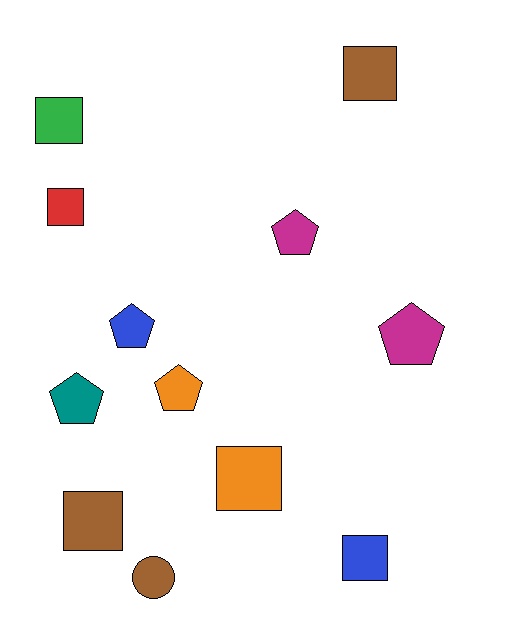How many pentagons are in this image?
There are 5 pentagons.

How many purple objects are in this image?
There are no purple objects.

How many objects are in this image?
There are 12 objects.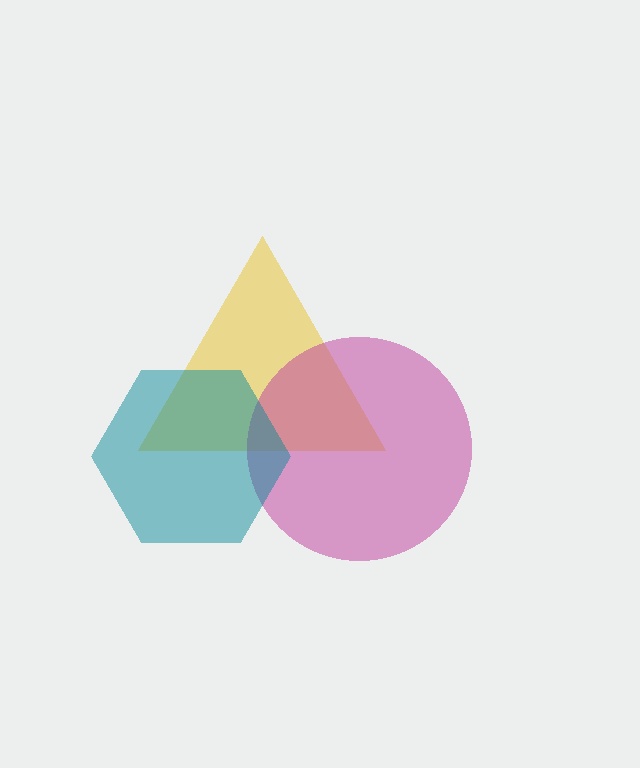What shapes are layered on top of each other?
The layered shapes are: a yellow triangle, a magenta circle, a teal hexagon.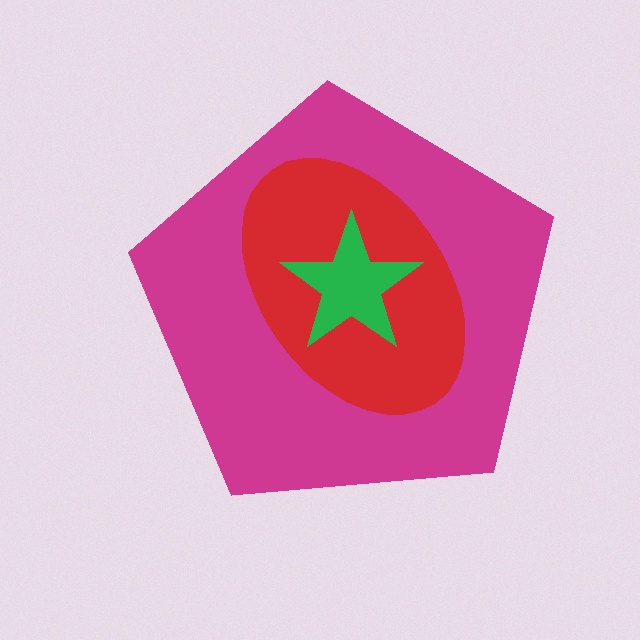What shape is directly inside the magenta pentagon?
The red ellipse.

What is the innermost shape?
The green star.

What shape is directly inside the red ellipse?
The green star.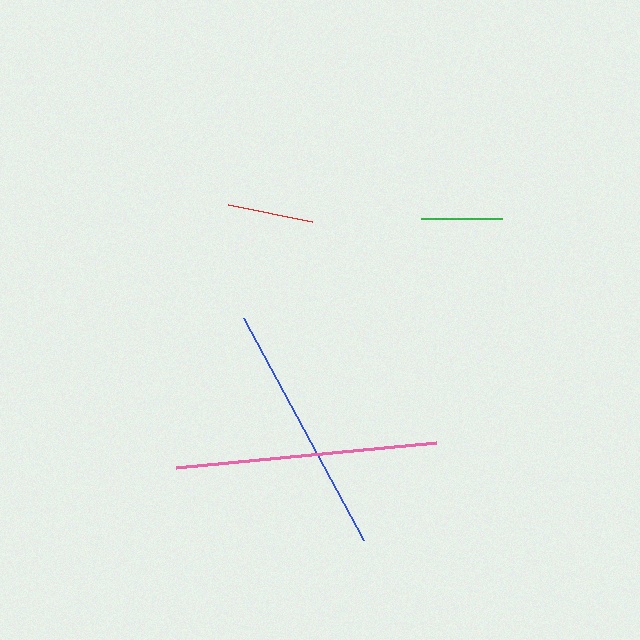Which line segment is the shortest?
The green line is the shortest at approximately 80 pixels.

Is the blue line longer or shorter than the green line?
The blue line is longer than the green line.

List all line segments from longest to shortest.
From longest to shortest: pink, blue, red, green.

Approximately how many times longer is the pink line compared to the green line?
The pink line is approximately 3.2 times the length of the green line.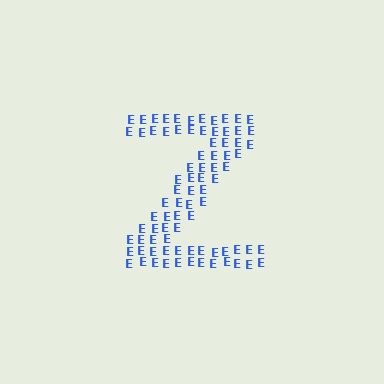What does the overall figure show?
The overall figure shows the letter Z.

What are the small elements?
The small elements are letter E's.